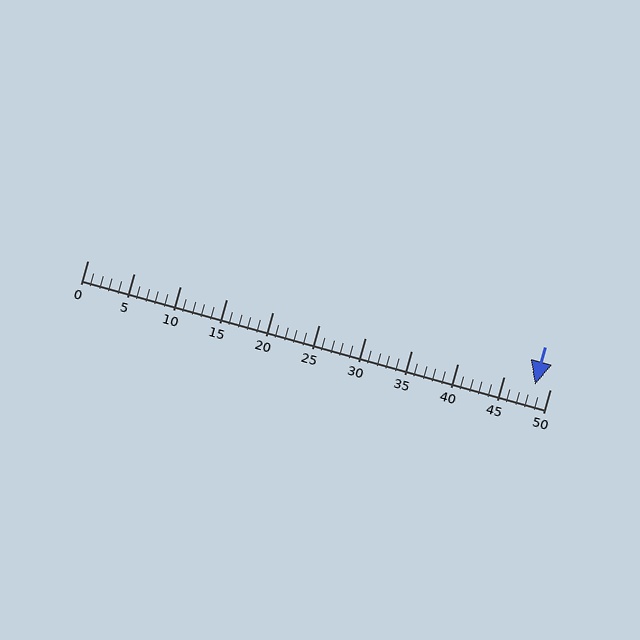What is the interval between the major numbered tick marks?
The major tick marks are spaced 5 units apart.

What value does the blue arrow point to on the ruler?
The blue arrow points to approximately 48.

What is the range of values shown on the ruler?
The ruler shows values from 0 to 50.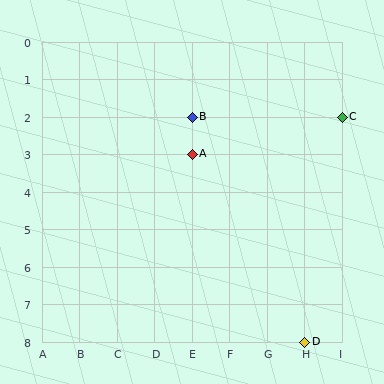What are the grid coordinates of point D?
Point D is at grid coordinates (H, 8).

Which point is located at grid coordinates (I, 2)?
Point C is at (I, 2).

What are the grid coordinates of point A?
Point A is at grid coordinates (E, 3).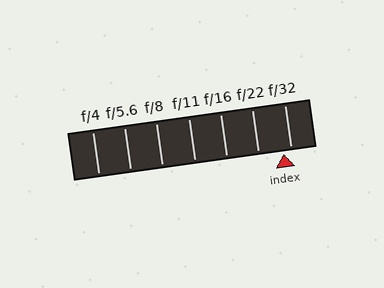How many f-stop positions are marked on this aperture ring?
There are 7 f-stop positions marked.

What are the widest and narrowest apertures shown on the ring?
The widest aperture shown is f/4 and the narrowest is f/32.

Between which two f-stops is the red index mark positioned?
The index mark is between f/22 and f/32.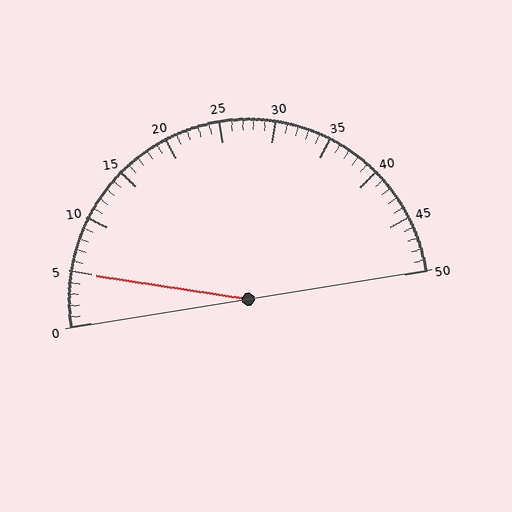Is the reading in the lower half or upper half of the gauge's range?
The reading is in the lower half of the range (0 to 50).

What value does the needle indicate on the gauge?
The needle indicates approximately 5.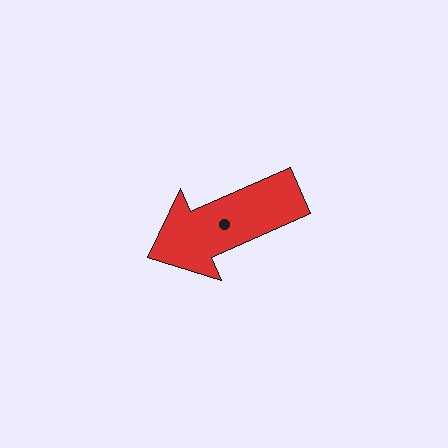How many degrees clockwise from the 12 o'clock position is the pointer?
Approximately 246 degrees.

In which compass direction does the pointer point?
Southwest.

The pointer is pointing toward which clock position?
Roughly 8 o'clock.